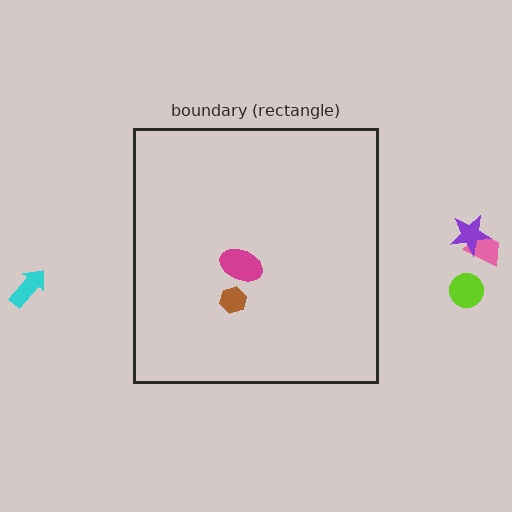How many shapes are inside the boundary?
2 inside, 4 outside.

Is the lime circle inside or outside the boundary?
Outside.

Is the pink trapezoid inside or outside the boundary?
Outside.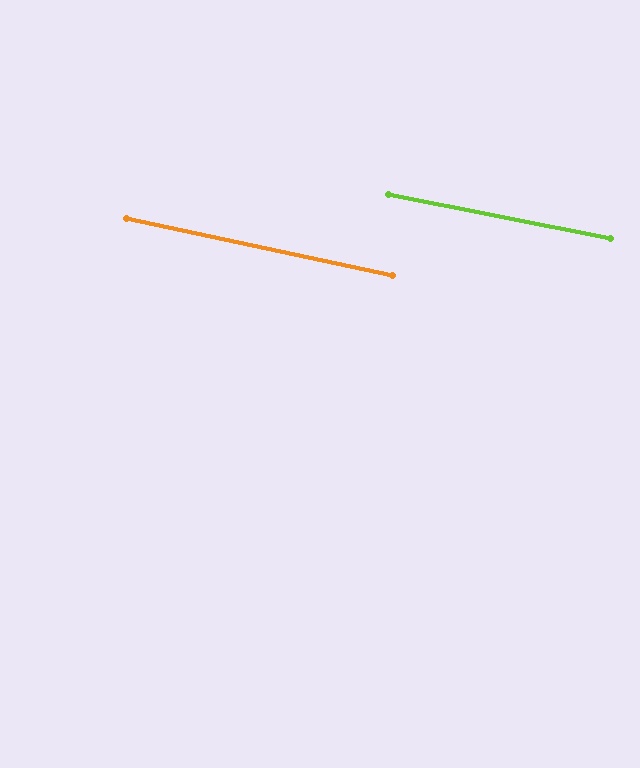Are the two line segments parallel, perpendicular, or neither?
Parallel — their directions differ by only 1.1°.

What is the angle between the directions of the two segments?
Approximately 1 degree.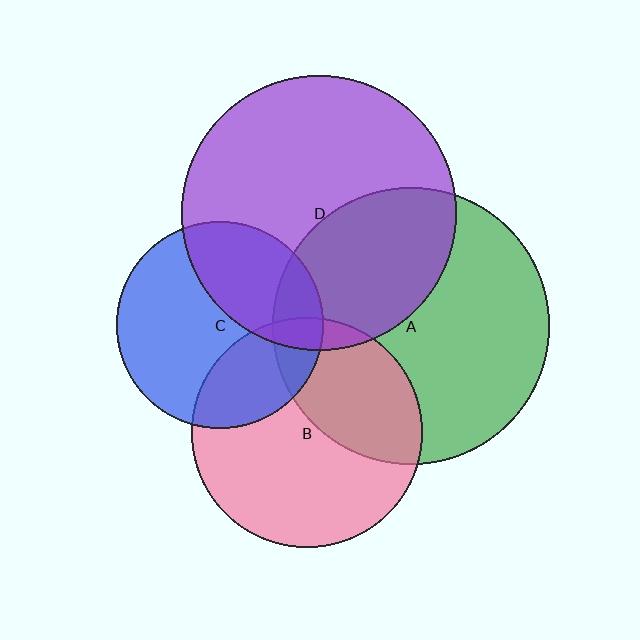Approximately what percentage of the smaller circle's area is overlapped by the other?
Approximately 35%.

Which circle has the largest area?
Circle A (green).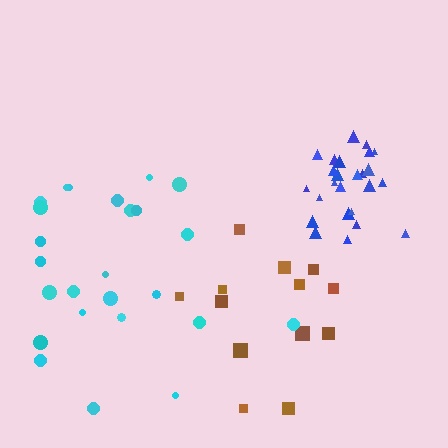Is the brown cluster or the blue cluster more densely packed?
Blue.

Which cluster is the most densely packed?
Blue.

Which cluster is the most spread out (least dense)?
Brown.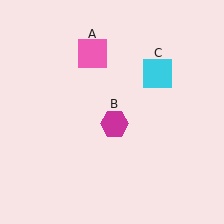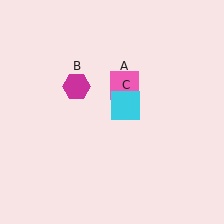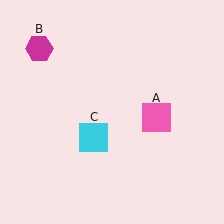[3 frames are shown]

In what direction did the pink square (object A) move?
The pink square (object A) moved down and to the right.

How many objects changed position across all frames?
3 objects changed position: pink square (object A), magenta hexagon (object B), cyan square (object C).